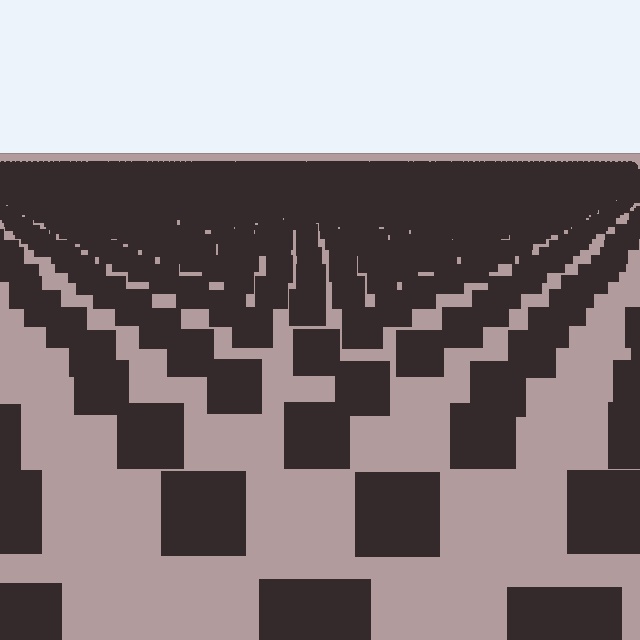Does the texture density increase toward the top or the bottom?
Density increases toward the top.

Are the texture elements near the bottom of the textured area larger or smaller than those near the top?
Larger. Near the bottom, elements are closer to the viewer and appear at a bigger on-screen size.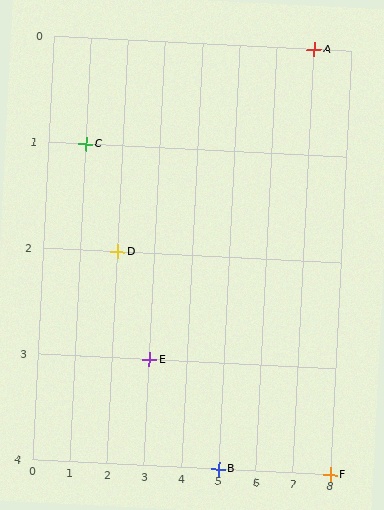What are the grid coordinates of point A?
Point A is at grid coordinates (7, 0).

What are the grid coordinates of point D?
Point D is at grid coordinates (2, 2).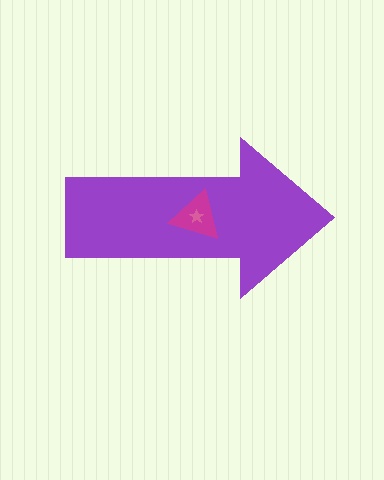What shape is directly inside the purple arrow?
The magenta triangle.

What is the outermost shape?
The purple arrow.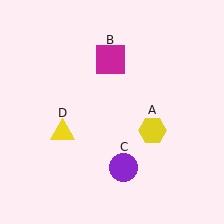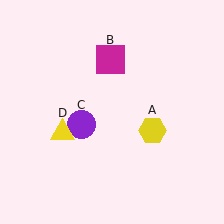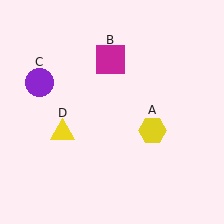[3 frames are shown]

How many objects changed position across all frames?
1 object changed position: purple circle (object C).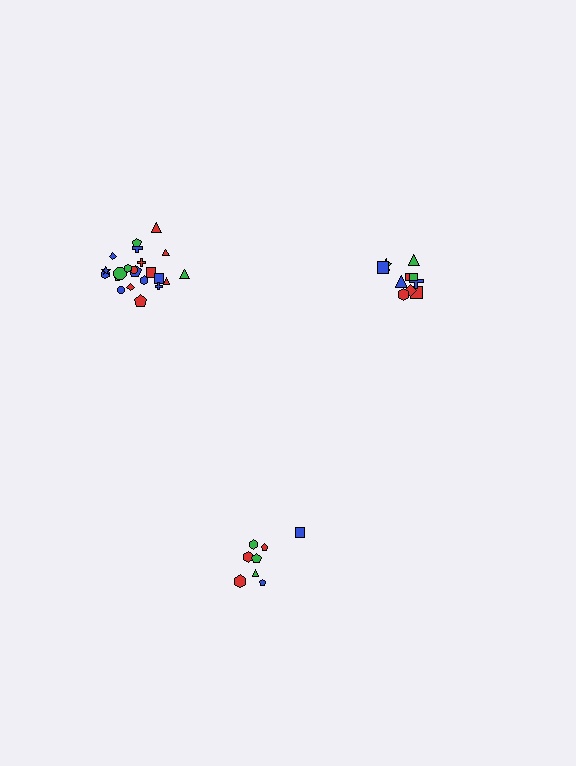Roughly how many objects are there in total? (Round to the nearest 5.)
Roughly 40 objects in total.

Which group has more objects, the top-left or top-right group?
The top-left group.